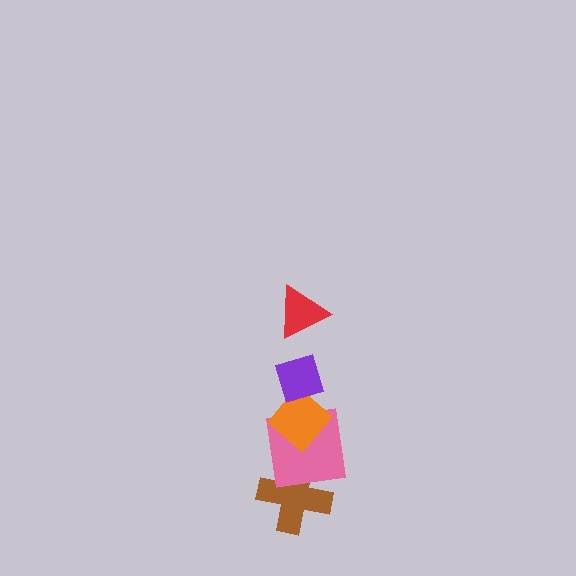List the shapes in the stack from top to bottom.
From top to bottom: the red triangle, the purple diamond, the orange diamond, the pink square, the brown cross.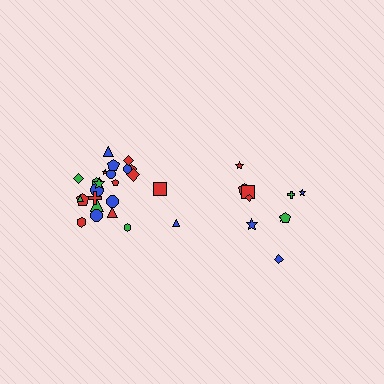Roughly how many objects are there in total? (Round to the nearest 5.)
Roughly 35 objects in total.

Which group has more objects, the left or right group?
The left group.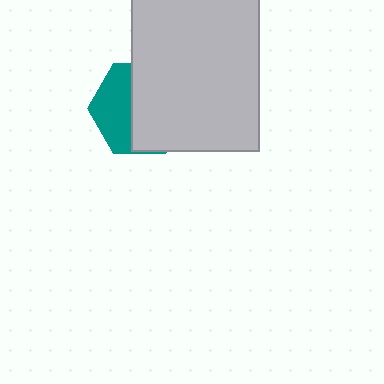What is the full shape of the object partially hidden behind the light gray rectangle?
The partially hidden object is a teal hexagon.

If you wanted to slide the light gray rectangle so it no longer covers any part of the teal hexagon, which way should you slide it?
Slide it right — that is the most direct way to separate the two shapes.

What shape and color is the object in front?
The object in front is a light gray rectangle.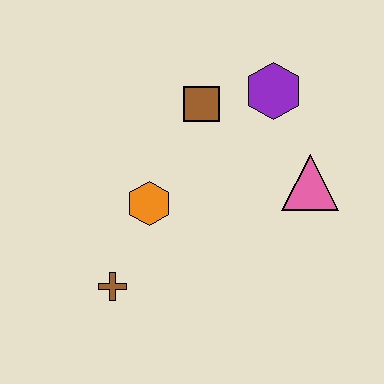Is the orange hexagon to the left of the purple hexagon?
Yes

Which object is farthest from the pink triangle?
The brown cross is farthest from the pink triangle.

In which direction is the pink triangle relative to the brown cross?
The pink triangle is to the right of the brown cross.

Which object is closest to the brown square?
The purple hexagon is closest to the brown square.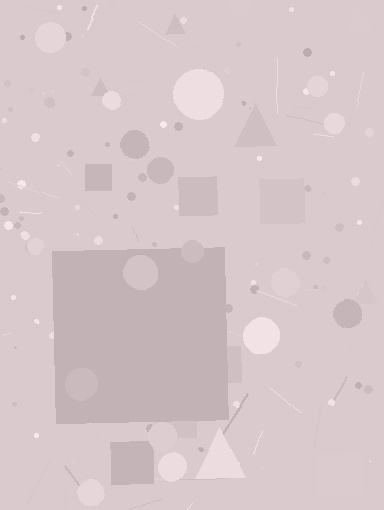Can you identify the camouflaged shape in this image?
The camouflaged shape is a square.